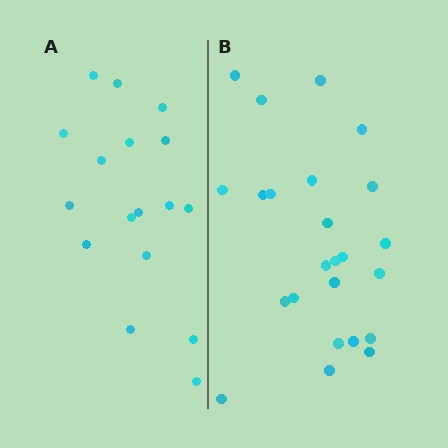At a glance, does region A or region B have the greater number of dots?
Region B (the right region) has more dots.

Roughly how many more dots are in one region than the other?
Region B has roughly 8 or so more dots than region A.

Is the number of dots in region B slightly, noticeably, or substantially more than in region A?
Region B has noticeably more, but not dramatically so. The ratio is roughly 1.4 to 1.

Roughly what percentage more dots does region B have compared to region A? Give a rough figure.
About 40% more.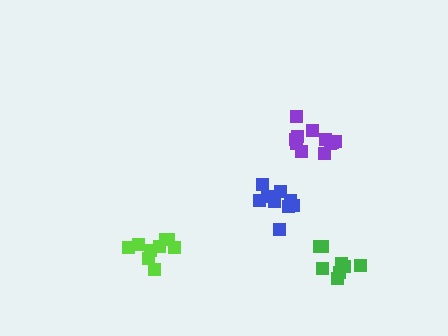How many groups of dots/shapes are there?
There are 4 groups.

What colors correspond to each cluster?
The clusters are colored: lime, purple, green, blue.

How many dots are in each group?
Group 1: 9 dots, Group 2: 11 dots, Group 3: 8 dots, Group 4: 9 dots (37 total).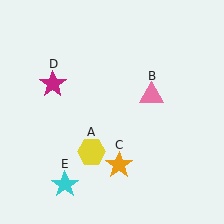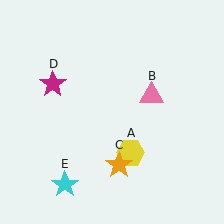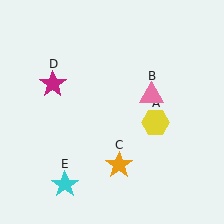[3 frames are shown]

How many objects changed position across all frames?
1 object changed position: yellow hexagon (object A).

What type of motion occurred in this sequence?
The yellow hexagon (object A) rotated counterclockwise around the center of the scene.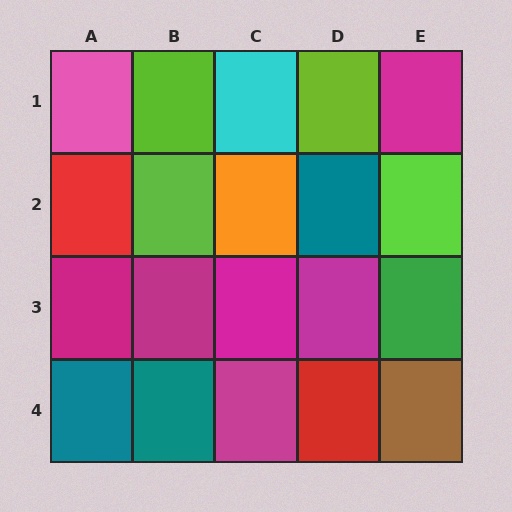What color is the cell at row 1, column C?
Cyan.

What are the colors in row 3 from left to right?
Magenta, magenta, magenta, magenta, green.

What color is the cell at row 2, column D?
Teal.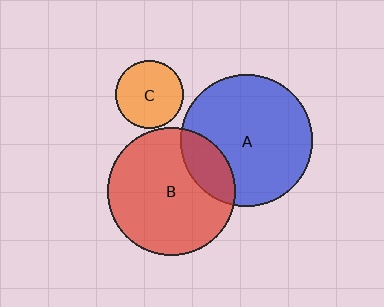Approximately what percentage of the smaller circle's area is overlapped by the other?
Approximately 20%.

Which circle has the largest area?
Circle A (blue).